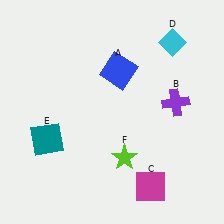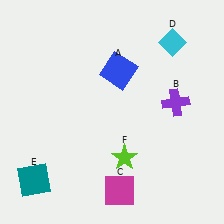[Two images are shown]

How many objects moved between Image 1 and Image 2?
2 objects moved between the two images.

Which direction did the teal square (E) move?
The teal square (E) moved down.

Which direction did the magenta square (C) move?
The magenta square (C) moved left.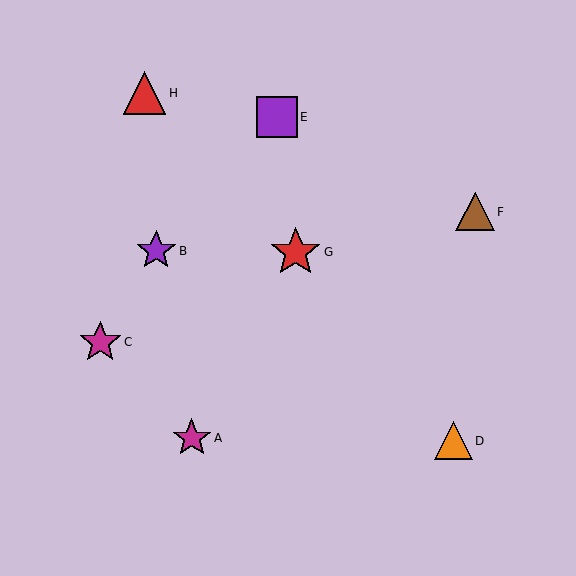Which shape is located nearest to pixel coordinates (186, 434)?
The magenta star (labeled A) at (192, 438) is nearest to that location.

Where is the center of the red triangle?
The center of the red triangle is at (145, 93).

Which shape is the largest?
The red star (labeled G) is the largest.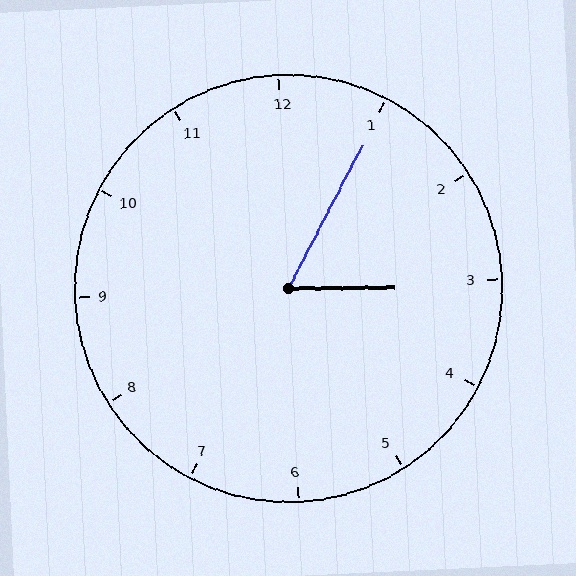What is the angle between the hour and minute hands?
Approximately 62 degrees.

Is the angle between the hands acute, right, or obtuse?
It is acute.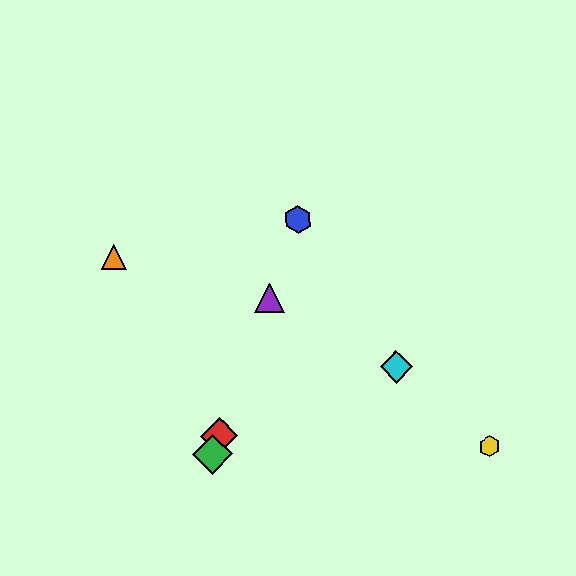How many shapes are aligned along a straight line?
4 shapes (the red diamond, the blue hexagon, the green diamond, the purple triangle) are aligned along a straight line.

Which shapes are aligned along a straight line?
The red diamond, the blue hexagon, the green diamond, the purple triangle are aligned along a straight line.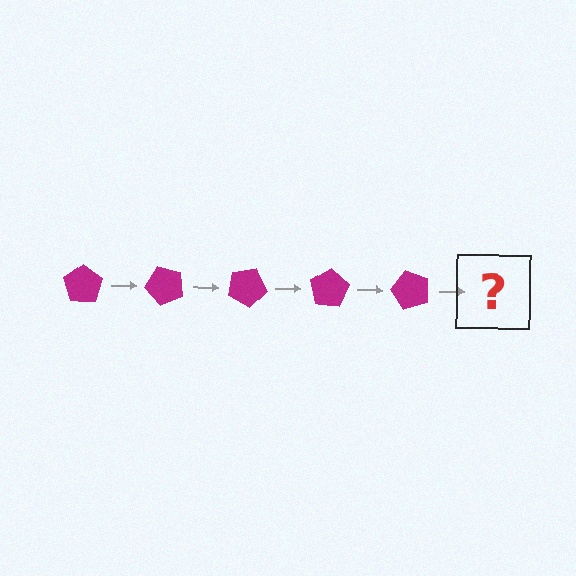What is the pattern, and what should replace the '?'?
The pattern is that the pentagon rotates 50 degrees each step. The '?' should be a magenta pentagon rotated 250 degrees.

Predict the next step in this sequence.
The next step is a magenta pentagon rotated 250 degrees.